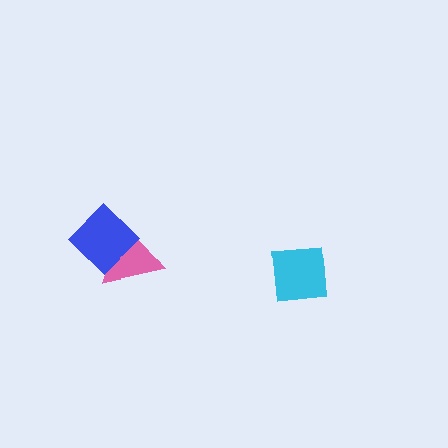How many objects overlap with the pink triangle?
1 object overlaps with the pink triangle.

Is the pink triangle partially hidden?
Yes, it is partially covered by another shape.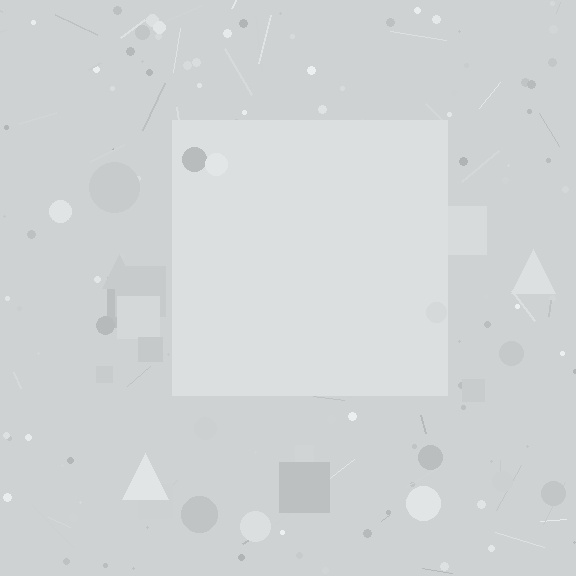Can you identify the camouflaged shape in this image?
The camouflaged shape is a square.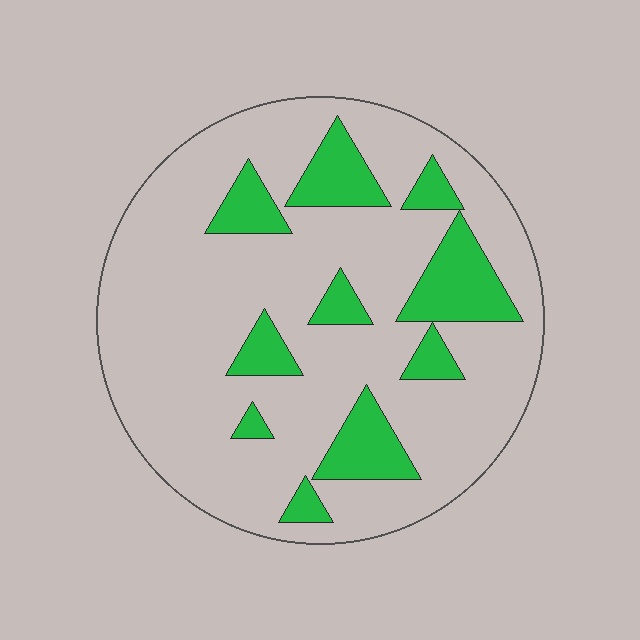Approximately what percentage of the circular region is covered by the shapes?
Approximately 20%.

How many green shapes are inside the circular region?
10.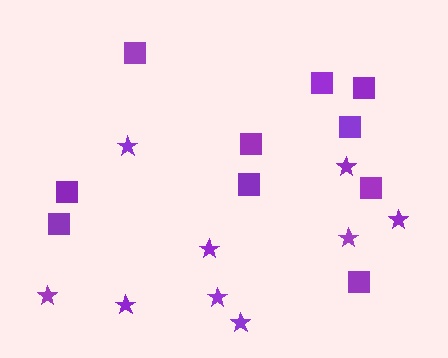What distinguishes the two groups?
There are 2 groups: one group of squares (10) and one group of stars (9).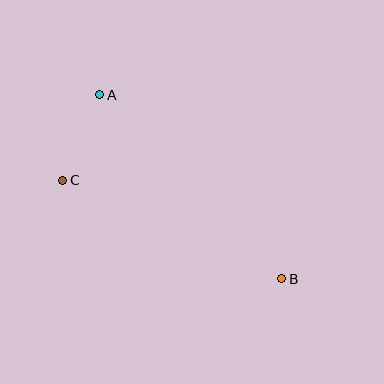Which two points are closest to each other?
Points A and C are closest to each other.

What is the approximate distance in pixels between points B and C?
The distance between B and C is approximately 240 pixels.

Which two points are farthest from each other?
Points A and B are farthest from each other.